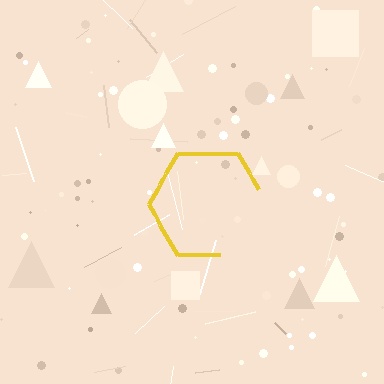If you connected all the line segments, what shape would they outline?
They would outline a hexagon.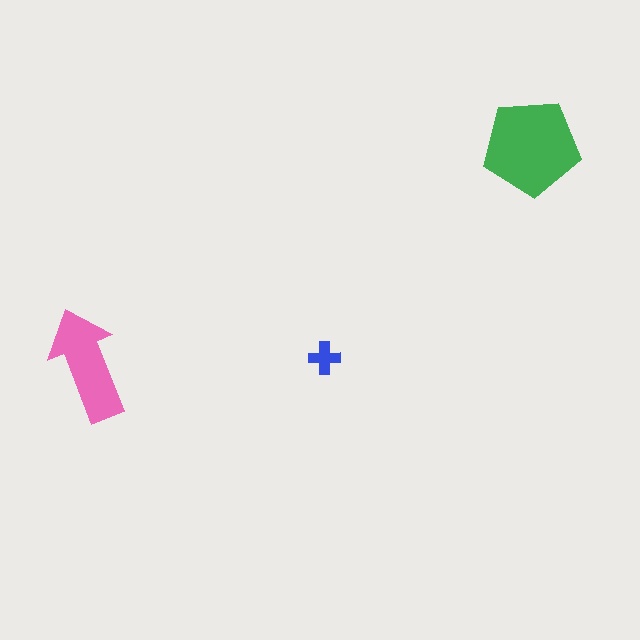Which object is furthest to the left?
The pink arrow is leftmost.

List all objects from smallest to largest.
The blue cross, the pink arrow, the green pentagon.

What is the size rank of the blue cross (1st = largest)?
3rd.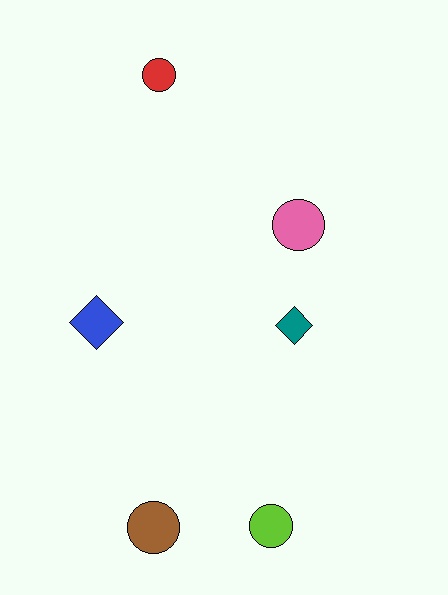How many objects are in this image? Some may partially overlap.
There are 6 objects.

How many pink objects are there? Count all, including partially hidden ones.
There is 1 pink object.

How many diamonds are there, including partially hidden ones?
There are 2 diamonds.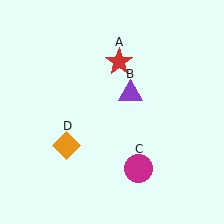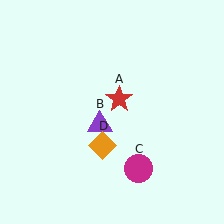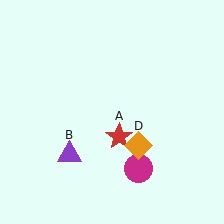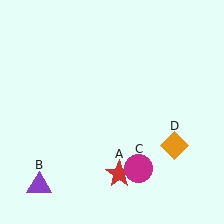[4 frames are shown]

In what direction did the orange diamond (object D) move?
The orange diamond (object D) moved right.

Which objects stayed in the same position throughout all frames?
Magenta circle (object C) remained stationary.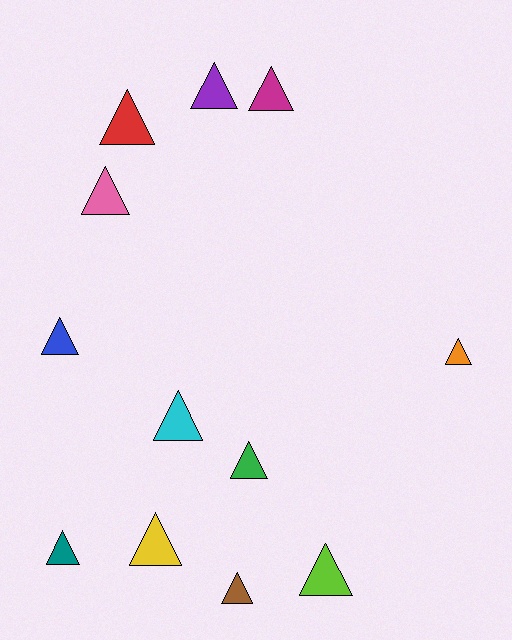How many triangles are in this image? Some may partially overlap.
There are 12 triangles.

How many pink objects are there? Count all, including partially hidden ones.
There is 1 pink object.